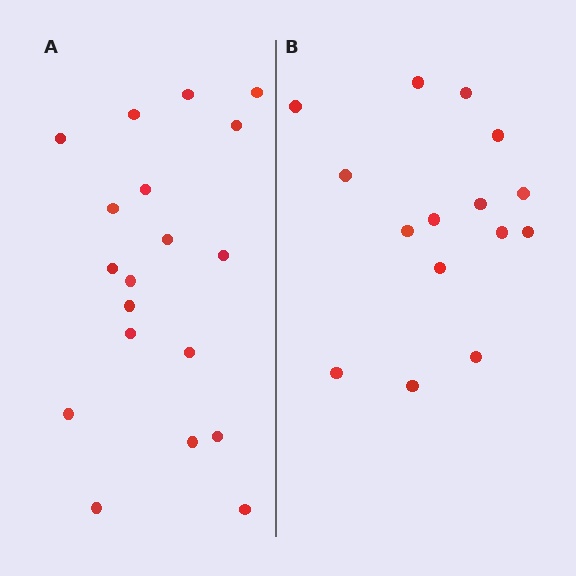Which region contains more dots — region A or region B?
Region A (the left region) has more dots.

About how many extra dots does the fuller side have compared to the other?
Region A has about 4 more dots than region B.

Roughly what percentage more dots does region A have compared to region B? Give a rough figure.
About 25% more.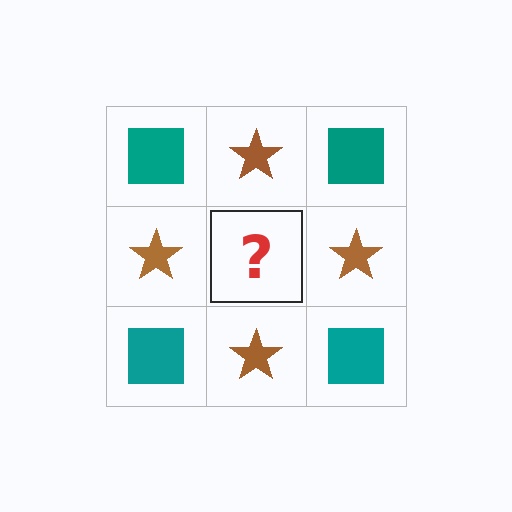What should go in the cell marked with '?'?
The missing cell should contain a teal square.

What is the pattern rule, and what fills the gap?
The rule is that it alternates teal square and brown star in a checkerboard pattern. The gap should be filled with a teal square.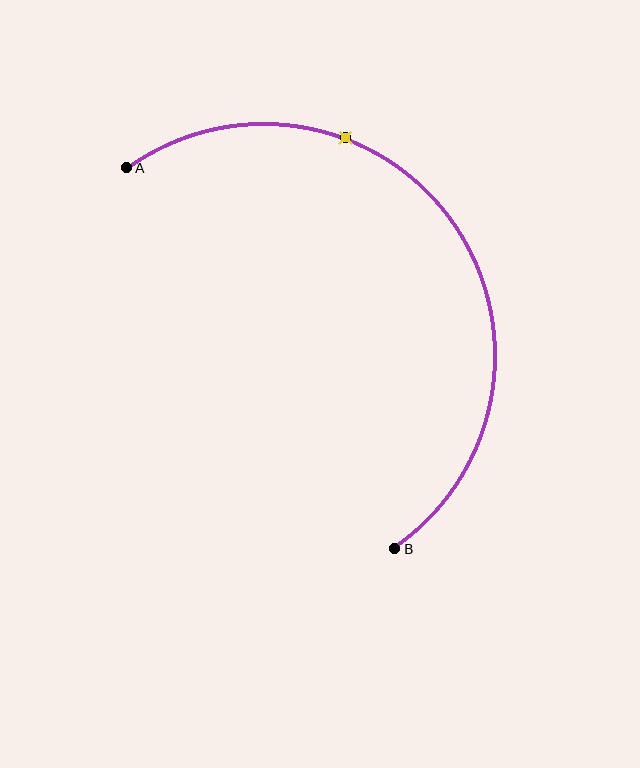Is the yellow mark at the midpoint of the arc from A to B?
No. The yellow mark lies on the arc but is closer to endpoint A. The arc midpoint would be at the point on the curve equidistant along the arc from both A and B.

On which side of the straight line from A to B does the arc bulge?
The arc bulges above and to the right of the straight line connecting A and B.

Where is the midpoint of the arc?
The arc midpoint is the point on the curve farthest from the straight line joining A and B. It sits above and to the right of that line.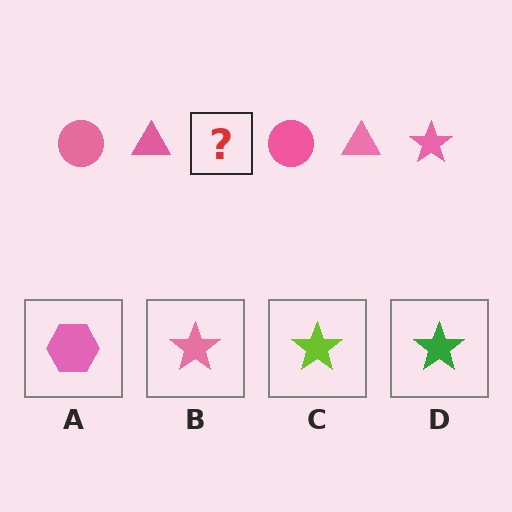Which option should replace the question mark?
Option B.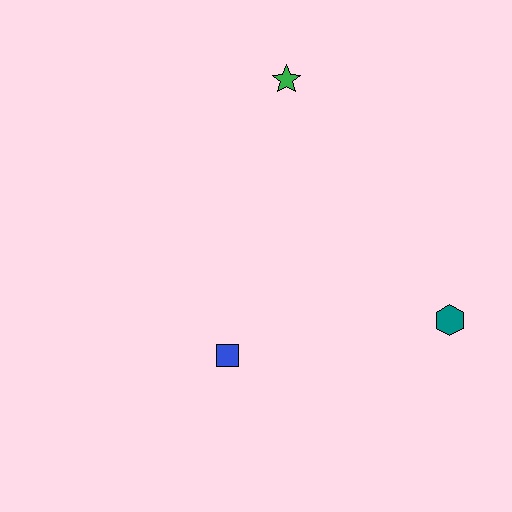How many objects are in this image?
There are 3 objects.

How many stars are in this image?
There is 1 star.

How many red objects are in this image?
There are no red objects.